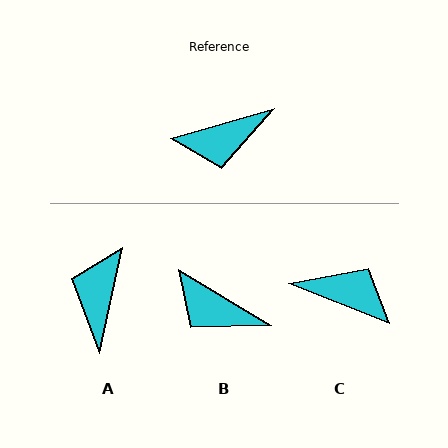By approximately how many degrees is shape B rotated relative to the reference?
Approximately 47 degrees clockwise.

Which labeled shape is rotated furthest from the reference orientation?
C, about 142 degrees away.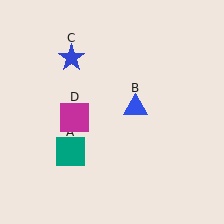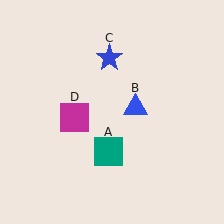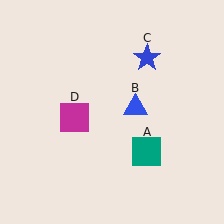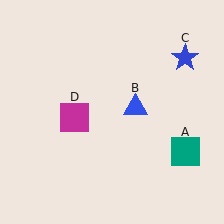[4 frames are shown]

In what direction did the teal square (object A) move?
The teal square (object A) moved right.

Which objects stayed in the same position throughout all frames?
Blue triangle (object B) and magenta square (object D) remained stationary.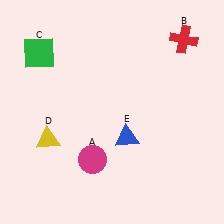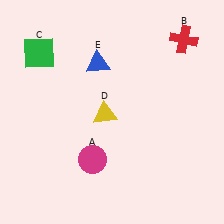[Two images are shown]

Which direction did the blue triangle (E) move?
The blue triangle (E) moved up.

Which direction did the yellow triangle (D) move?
The yellow triangle (D) moved right.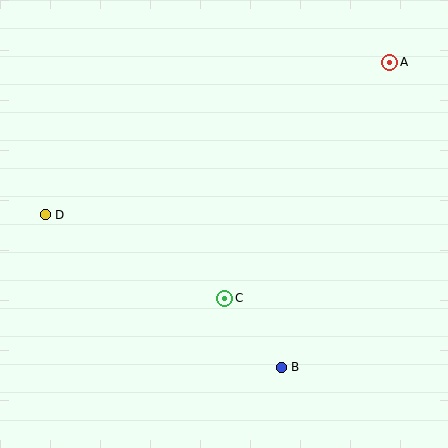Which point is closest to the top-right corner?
Point A is closest to the top-right corner.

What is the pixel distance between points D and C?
The distance between D and C is 198 pixels.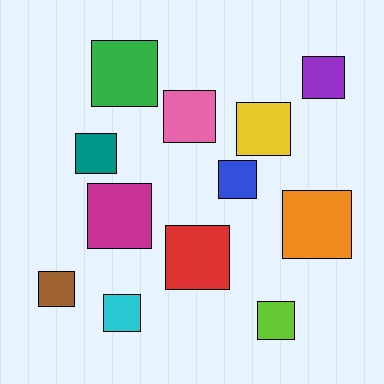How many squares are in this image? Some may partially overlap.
There are 12 squares.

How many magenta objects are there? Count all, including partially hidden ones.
There is 1 magenta object.